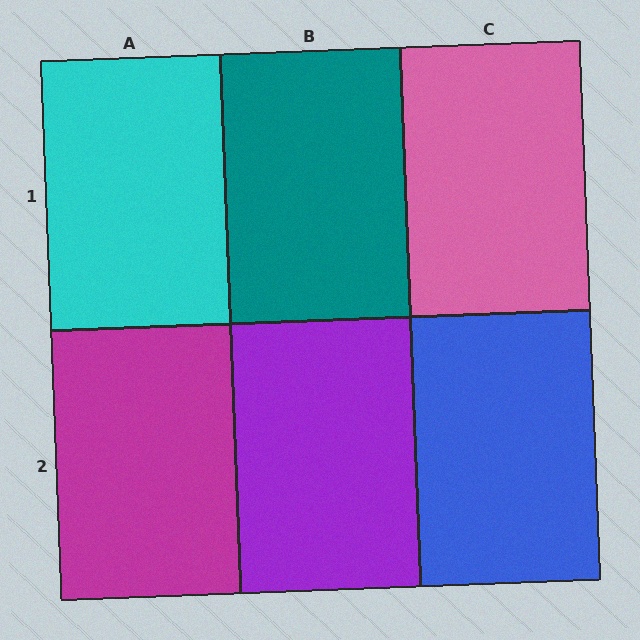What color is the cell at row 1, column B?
Teal.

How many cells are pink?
1 cell is pink.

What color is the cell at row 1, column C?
Pink.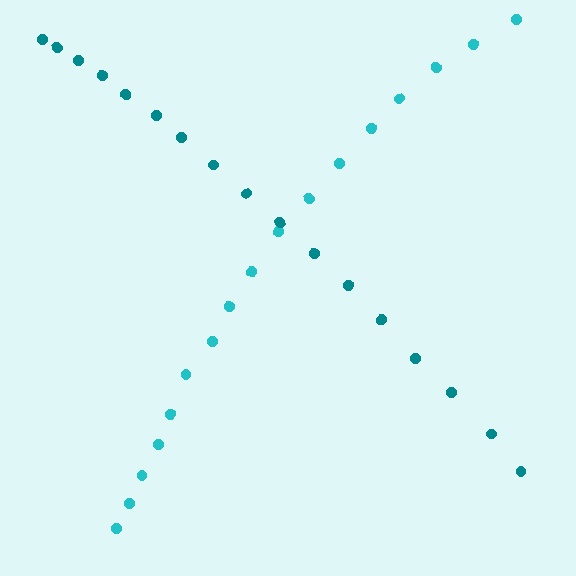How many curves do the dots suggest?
There are 2 distinct paths.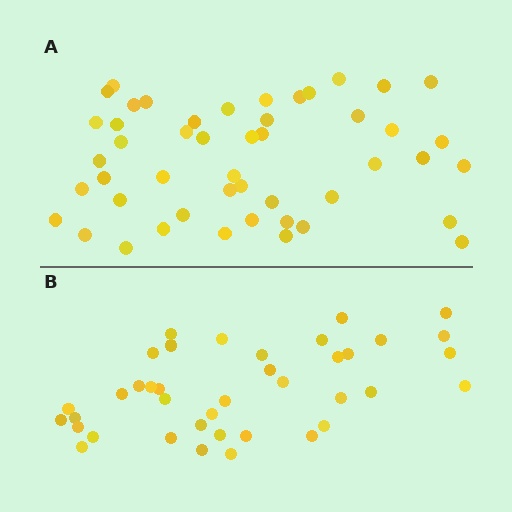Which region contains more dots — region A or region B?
Region A (the top region) has more dots.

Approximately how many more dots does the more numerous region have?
Region A has roughly 8 or so more dots than region B.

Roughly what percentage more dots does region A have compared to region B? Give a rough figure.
About 25% more.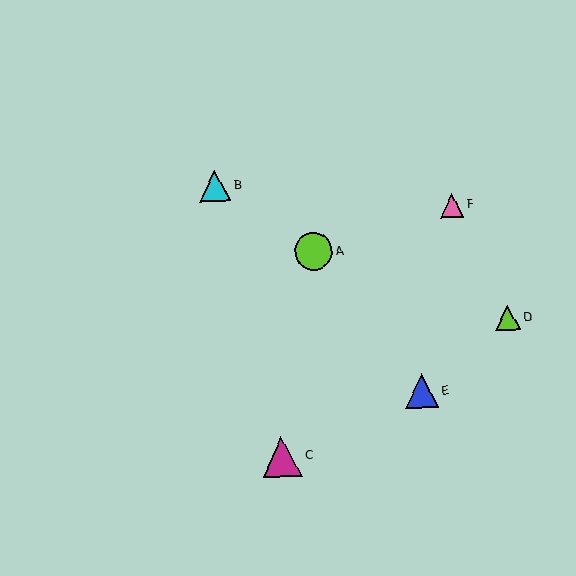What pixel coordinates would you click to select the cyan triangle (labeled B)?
Click at (215, 186) to select the cyan triangle B.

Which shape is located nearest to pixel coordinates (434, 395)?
The blue triangle (labeled E) at (421, 391) is nearest to that location.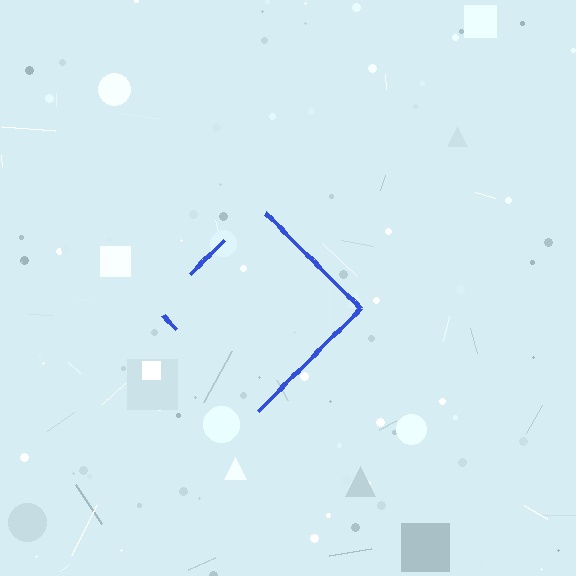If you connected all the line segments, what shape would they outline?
They would outline a diamond.